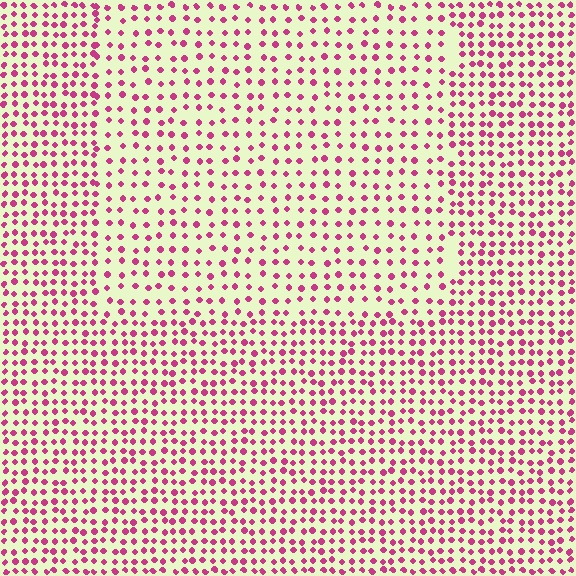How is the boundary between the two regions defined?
The boundary is defined by a change in element density (approximately 1.7x ratio). All elements are the same color, size, and shape.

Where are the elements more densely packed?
The elements are more densely packed outside the rectangle boundary.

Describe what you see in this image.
The image contains small magenta elements arranged at two different densities. A rectangle-shaped region is visible where the elements are less densely packed than the surrounding area.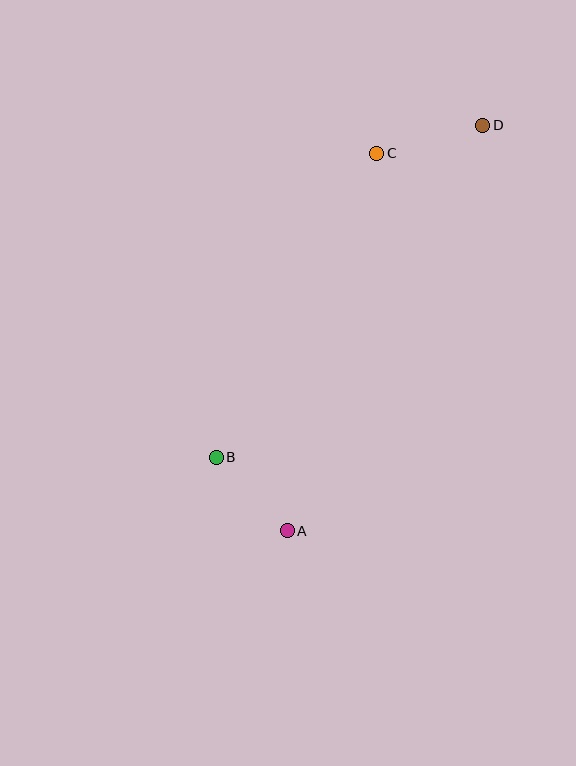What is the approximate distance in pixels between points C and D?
The distance between C and D is approximately 110 pixels.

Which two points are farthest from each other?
Points A and D are farthest from each other.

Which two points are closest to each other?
Points A and B are closest to each other.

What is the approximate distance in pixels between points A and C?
The distance between A and C is approximately 388 pixels.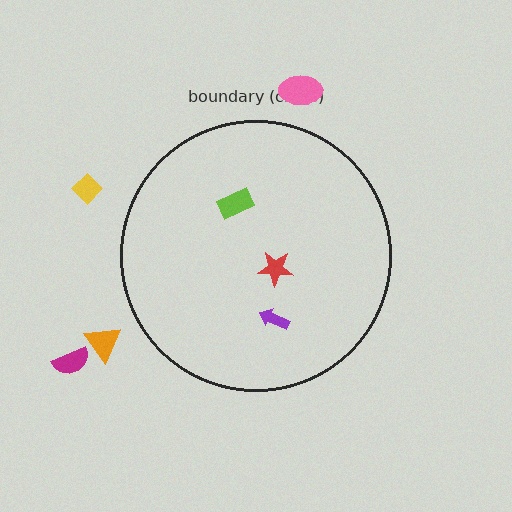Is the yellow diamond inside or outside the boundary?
Outside.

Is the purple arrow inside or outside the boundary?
Inside.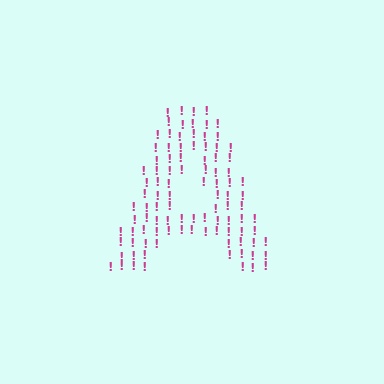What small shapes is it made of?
It is made of small exclamation marks.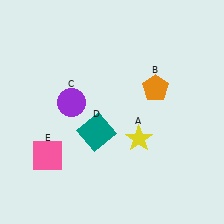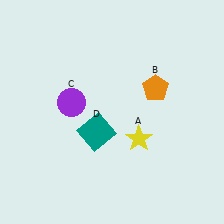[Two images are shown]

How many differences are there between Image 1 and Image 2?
There is 1 difference between the two images.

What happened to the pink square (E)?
The pink square (E) was removed in Image 2. It was in the bottom-left area of Image 1.